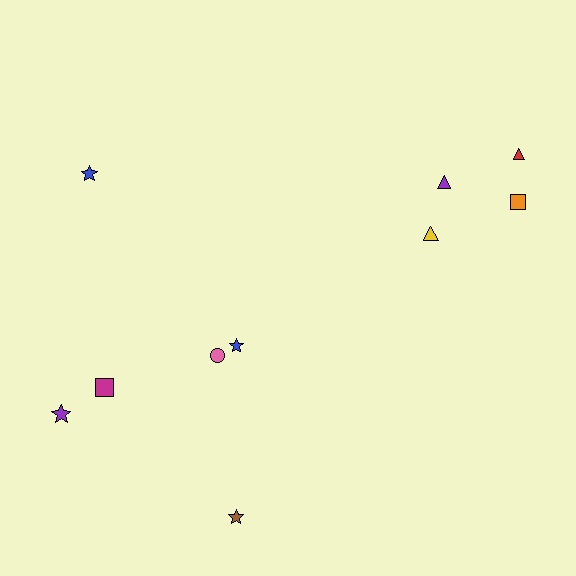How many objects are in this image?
There are 10 objects.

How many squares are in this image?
There are 2 squares.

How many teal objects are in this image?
There are no teal objects.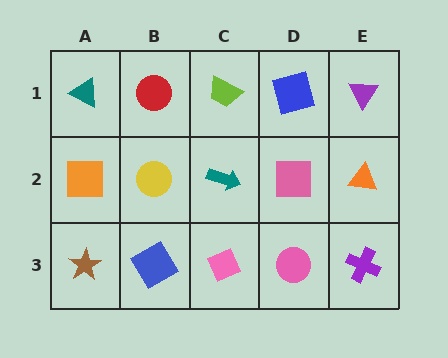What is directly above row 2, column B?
A red circle.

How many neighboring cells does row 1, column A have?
2.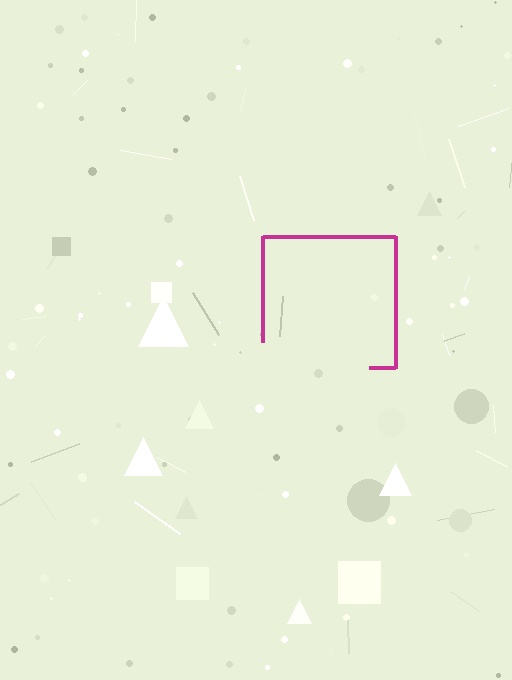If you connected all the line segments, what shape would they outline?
They would outline a square.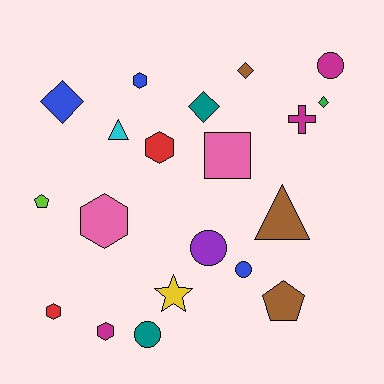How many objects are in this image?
There are 20 objects.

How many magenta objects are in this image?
There are 3 magenta objects.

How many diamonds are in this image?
There are 4 diamonds.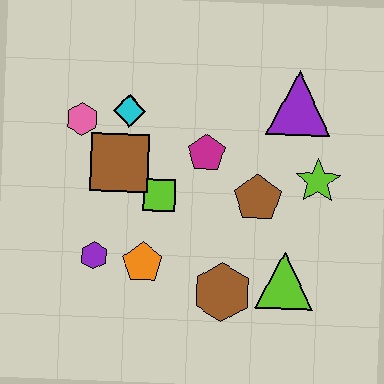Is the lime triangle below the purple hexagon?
Yes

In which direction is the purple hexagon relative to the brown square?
The purple hexagon is below the brown square.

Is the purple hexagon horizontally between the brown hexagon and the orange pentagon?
No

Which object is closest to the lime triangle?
The brown hexagon is closest to the lime triangle.